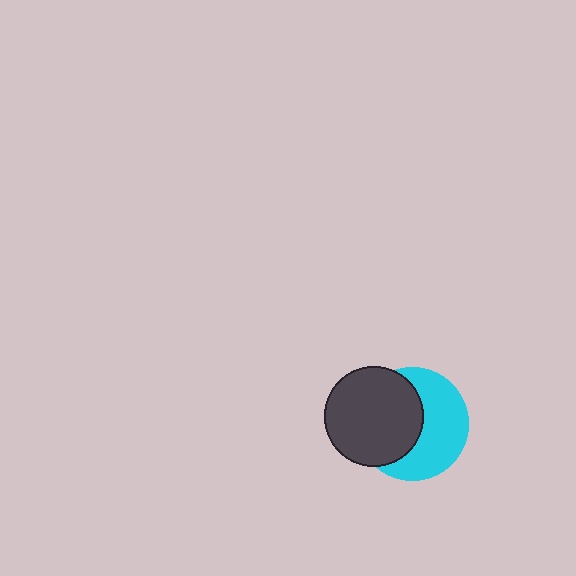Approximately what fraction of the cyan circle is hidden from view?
Roughly 48% of the cyan circle is hidden behind the dark gray circle.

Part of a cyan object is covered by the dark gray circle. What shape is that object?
It is a circle.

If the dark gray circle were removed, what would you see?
You would see the complete cyan circle.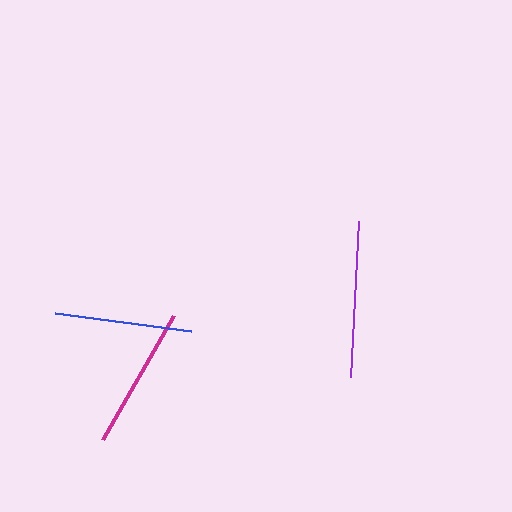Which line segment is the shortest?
The blue line is the shortest at approximately 136 pixels.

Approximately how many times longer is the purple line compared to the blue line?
The purple line is approximately 1.1 times the length of the blue line.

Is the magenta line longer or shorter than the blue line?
The magenta line is longer than the blue line.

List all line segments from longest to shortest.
From longest to shortest: purple, magenta, blue.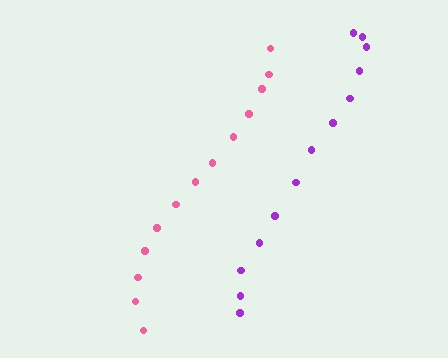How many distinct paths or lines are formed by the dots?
There are 2 distinct paths.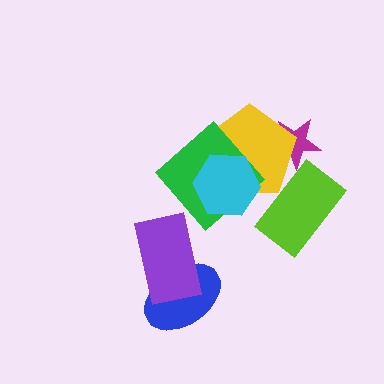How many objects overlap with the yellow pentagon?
4 objects overlap with the yellow pentagon.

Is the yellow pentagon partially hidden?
Yes, it is partially covered by another shape.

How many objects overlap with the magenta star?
1 object overlaps with the magenta star.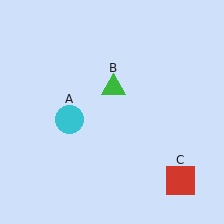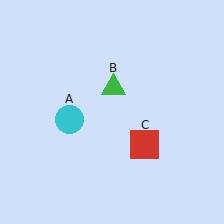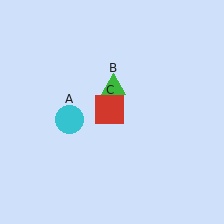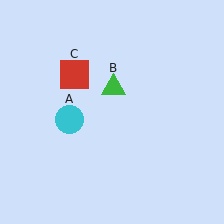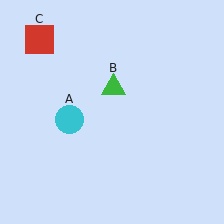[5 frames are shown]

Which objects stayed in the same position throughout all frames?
Cyan circle (object A) and green triangle (object B) remained stationary.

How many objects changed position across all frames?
1 object changed position: red square (object C).